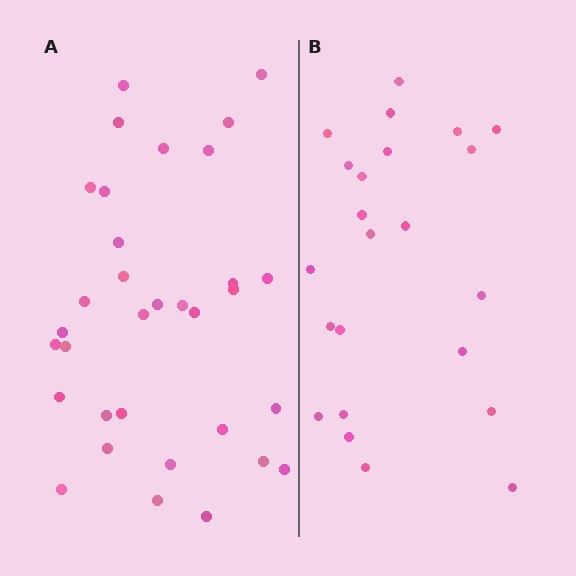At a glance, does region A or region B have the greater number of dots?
Region A (the left region) has more dots.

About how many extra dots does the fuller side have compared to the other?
Region A has roughly 10 or so more dots than region B.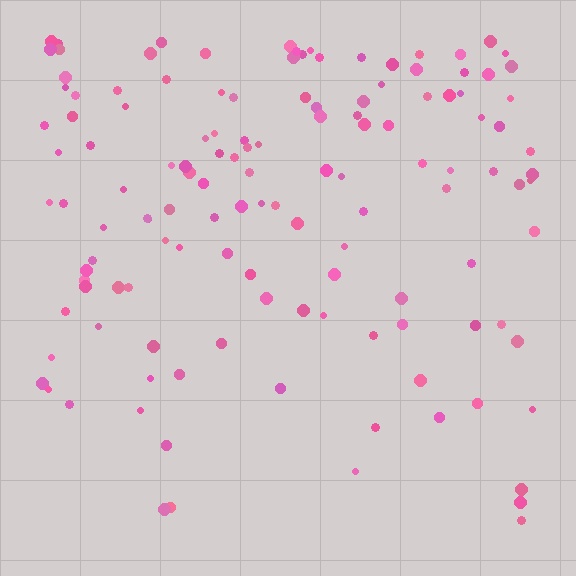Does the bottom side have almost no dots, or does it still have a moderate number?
Still a moderate number, just noticeably fewer than the top.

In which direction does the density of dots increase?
From bottom to top, with the top side densest.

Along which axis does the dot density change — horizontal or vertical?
Vertical.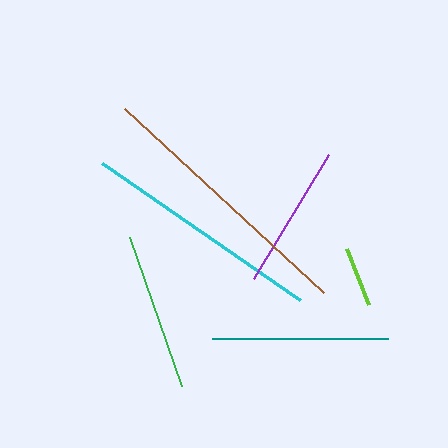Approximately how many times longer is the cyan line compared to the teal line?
The cyan line is approximately 1.4 times the length of the teal line.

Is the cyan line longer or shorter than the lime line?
The cyan line is longer than the lime line.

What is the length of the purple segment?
The purple segment is approximately 144 pixels long.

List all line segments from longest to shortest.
From longest to shortest: brown, cyan, teal, green, purple, lime.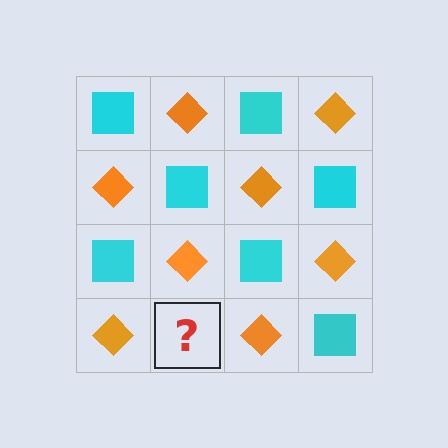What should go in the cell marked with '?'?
The missing cell should contain a cyan square.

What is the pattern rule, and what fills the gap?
The rule is that it alternates cyan square and orange diamond in a checkerboard pattern. The gap should be filled with a cyan square.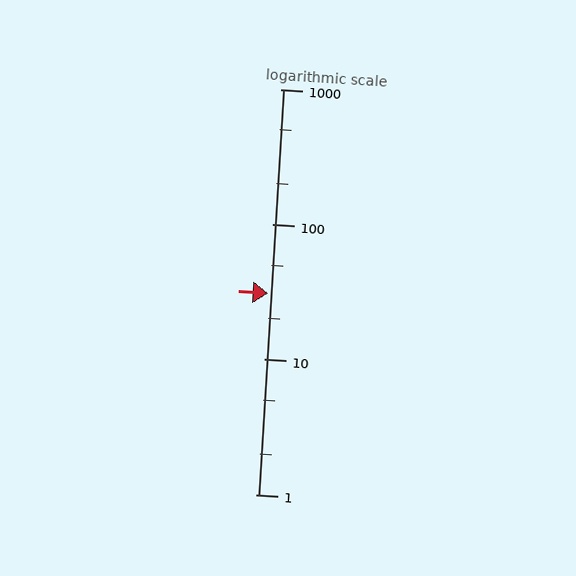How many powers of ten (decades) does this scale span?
The scale spans 3 decades, from 1 to 1000.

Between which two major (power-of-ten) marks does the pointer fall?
The pointer is between 10 and 100.